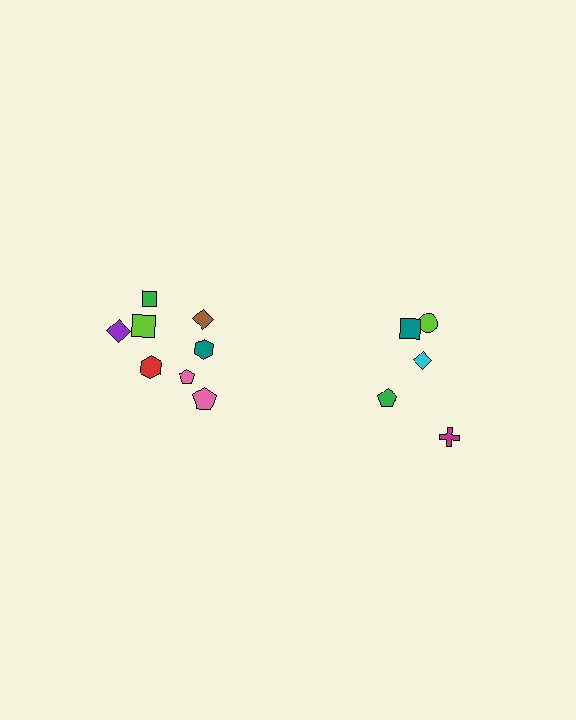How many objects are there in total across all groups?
There are 13 objects.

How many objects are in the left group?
There are 8 objects.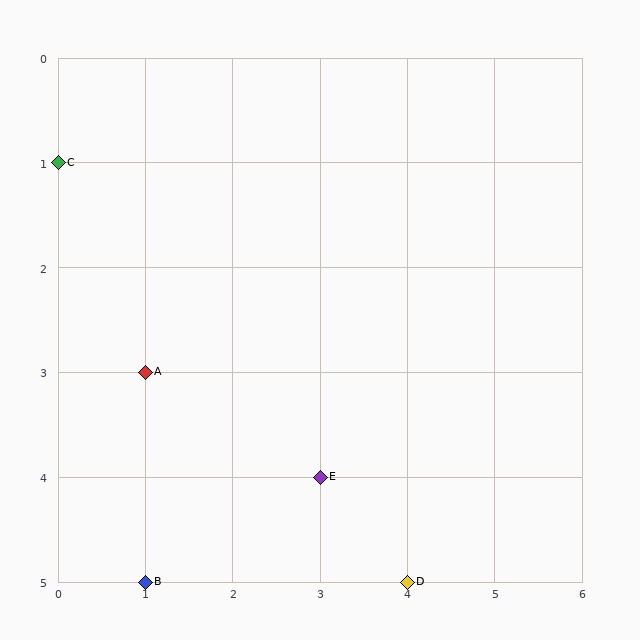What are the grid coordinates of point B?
Point B is at grid coordinates (1, 5).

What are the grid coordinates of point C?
Point C is at grid coordinates (0, 1).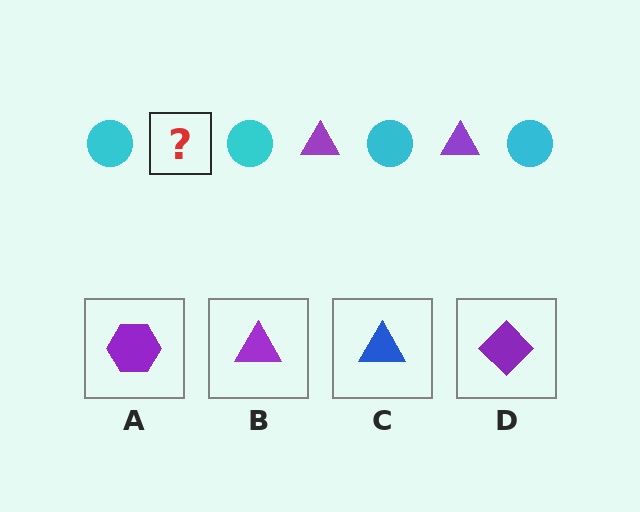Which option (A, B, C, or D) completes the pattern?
B.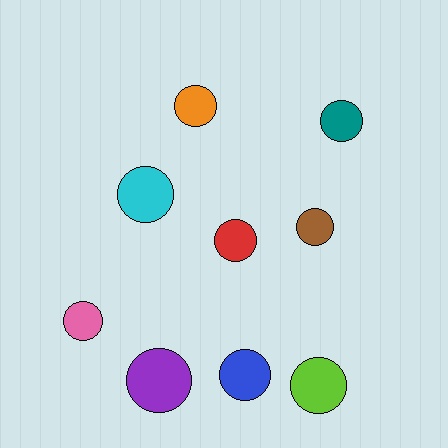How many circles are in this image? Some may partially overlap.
There are 9 circles.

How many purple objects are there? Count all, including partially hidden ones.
There is 1 purple object.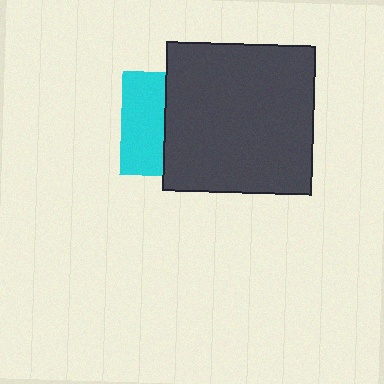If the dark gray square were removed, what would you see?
You would see the complete cyan square.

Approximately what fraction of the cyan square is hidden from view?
Roughly 60% of the cyan square is hidden behind the dark gray square.